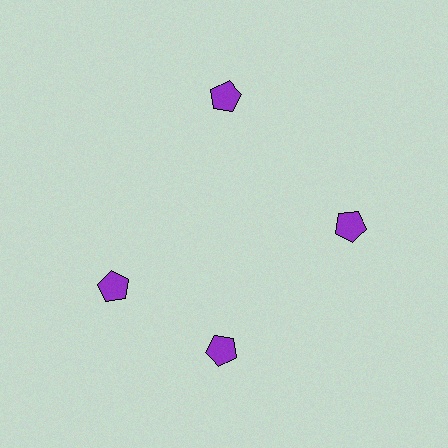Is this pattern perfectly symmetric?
No. The 4 purple pentagons are arranged in a ring, but one element near the 9 o'clock position is rotated out of alignment along the ring, breaking the 4-fold rotational symmetry.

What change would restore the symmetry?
The symmetry would be restored by rotating it back into even spacing with its neighbors so that all 4 pentagons sit at equal angles and equal distance from the center.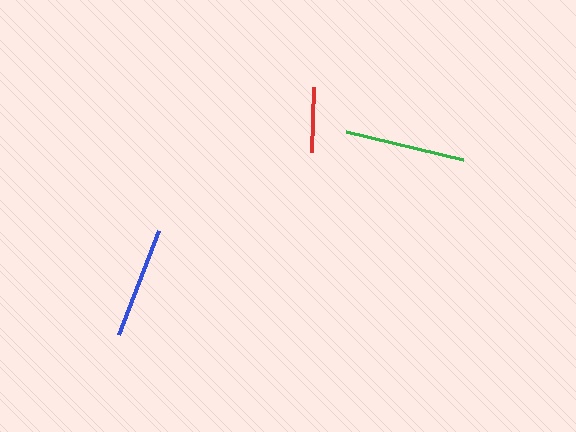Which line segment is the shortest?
The red line is the shortest at approximately 65 pixels.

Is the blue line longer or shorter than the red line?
The blue line is longer than the red line.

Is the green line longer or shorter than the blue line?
The green line is longer than the blue line.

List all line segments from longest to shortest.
From longest to shortest: green, blue, red.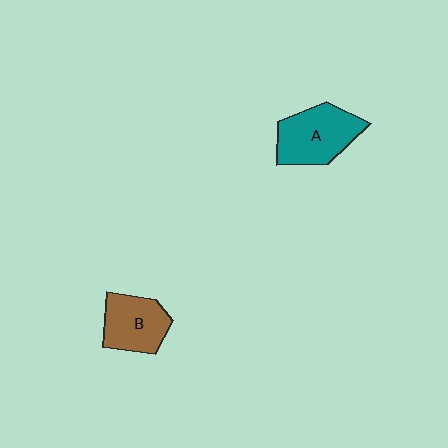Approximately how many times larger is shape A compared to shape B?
Approximately 1.2 times.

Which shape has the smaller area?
Shape B (brown).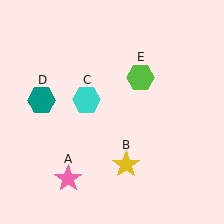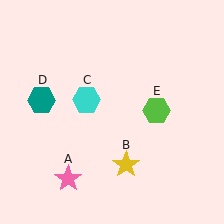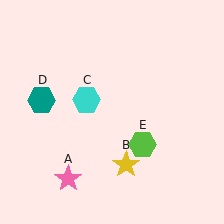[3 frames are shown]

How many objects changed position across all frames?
1 object changed position: lime hexagon (object E).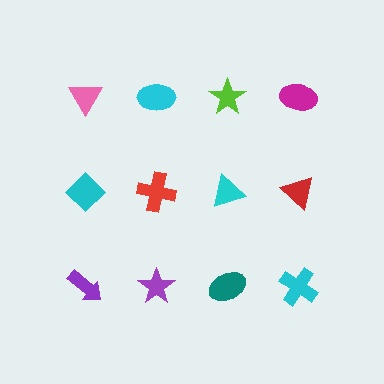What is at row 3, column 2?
A purple star.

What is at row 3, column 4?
A cyan cross.